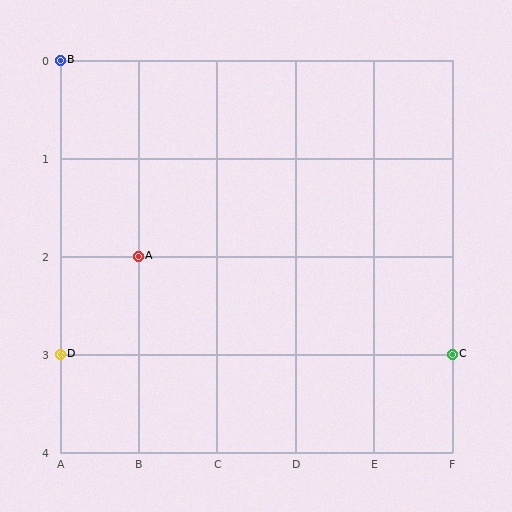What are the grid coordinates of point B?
Point B is at grid coordinates (A, 0).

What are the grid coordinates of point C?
Point C is at grid coordinates (F, 3).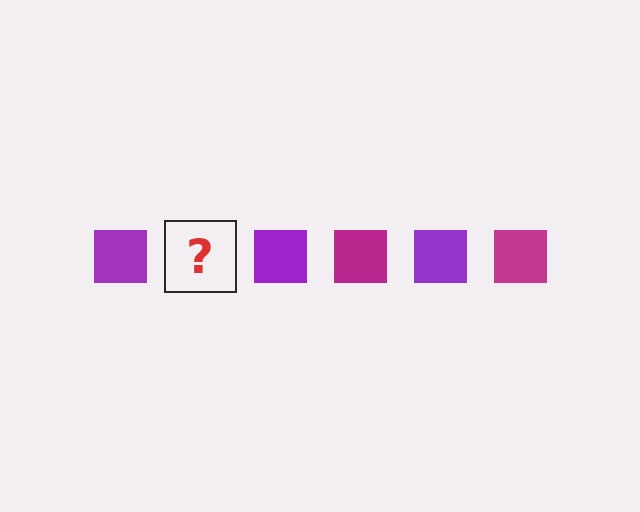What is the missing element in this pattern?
The missing element is a magenta square.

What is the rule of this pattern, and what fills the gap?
The rule is that the pattern cycles through purple, magenta squares. The gap should be filled with a magenta square.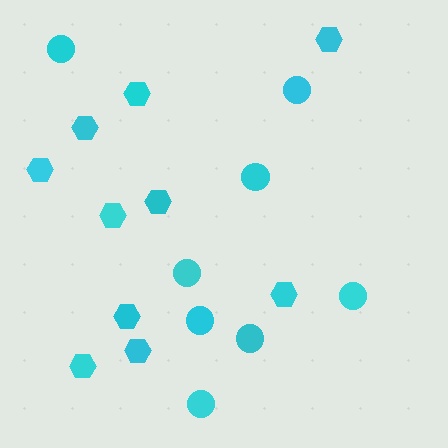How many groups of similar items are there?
There are 2 groups: one group of hexagons (10) and one group of circles (8).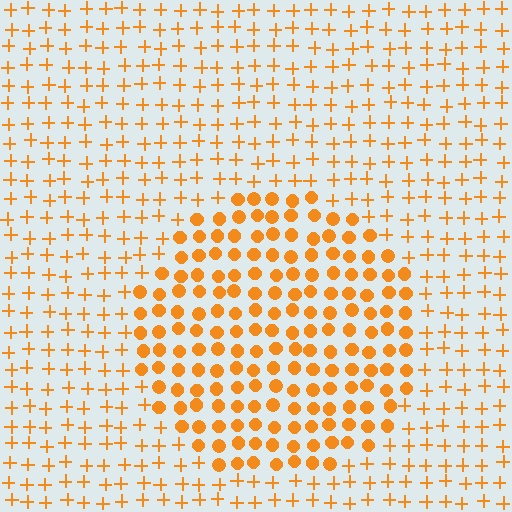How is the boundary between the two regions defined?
The boundary is defined by a change in element shape: circles inside vs. plus signs outside. All elements share the same color and spacing.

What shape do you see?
I see a circle.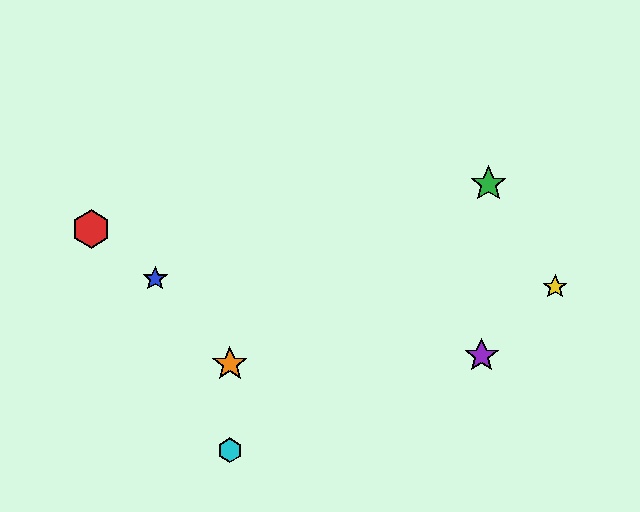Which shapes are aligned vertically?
The orange star, the cyan hexagon are aligned vertically.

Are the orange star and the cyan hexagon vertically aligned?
Yes, both are at x≈230.